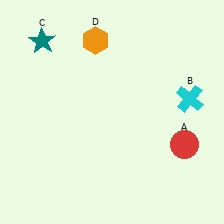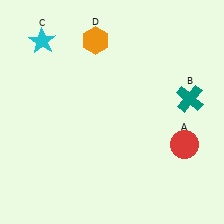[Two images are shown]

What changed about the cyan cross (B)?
In Image 1, B is cyan. In Image 2, it changed to teal.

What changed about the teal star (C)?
In Image 1, C is teal. In Image 2, it changed to cyan.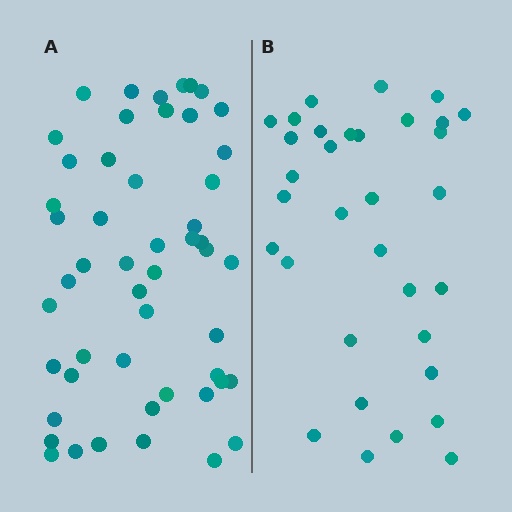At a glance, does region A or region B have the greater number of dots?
Region A (the left region) has more dots.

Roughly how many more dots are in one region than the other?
Region A has approximately 20 more dots than region B.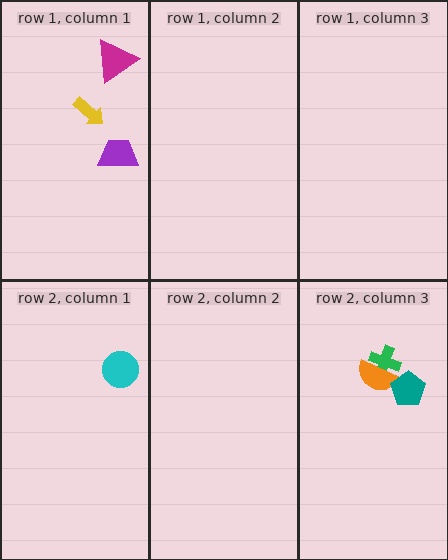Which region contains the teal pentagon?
The row 2, column 3 region.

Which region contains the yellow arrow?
The row 1, column 1 region.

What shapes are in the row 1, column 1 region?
The magenta triangle, the purple trapezoid, the yellow arrow.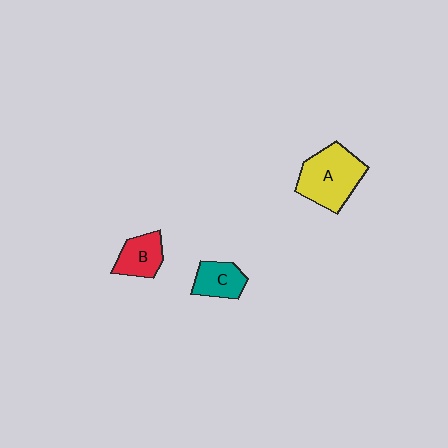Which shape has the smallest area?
Shape C (teal).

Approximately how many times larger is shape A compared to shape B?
Approximately 1.8 times.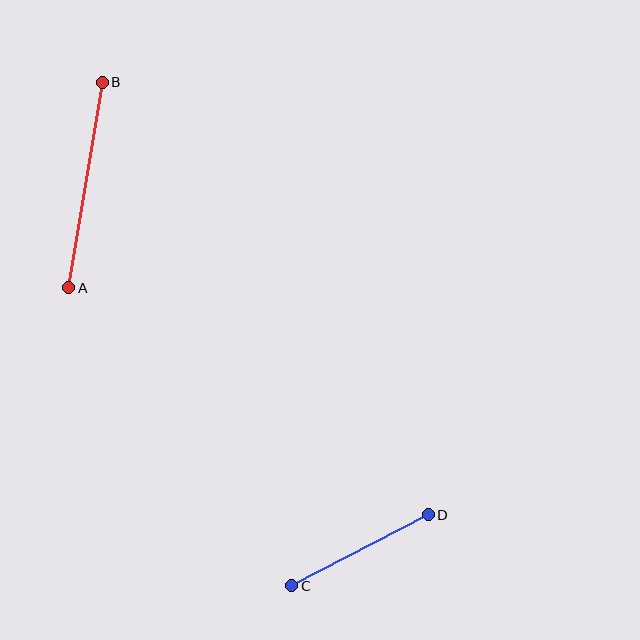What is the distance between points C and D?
The distance is approximately 154 pixels.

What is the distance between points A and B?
The distance is approximately 208 pixels.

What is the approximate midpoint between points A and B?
The midpoint is at approximately (85, 185) pixels.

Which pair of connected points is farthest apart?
Points A and B are farthest apart.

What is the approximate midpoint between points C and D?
The midpoint is at approximately (360, 550) pixels.